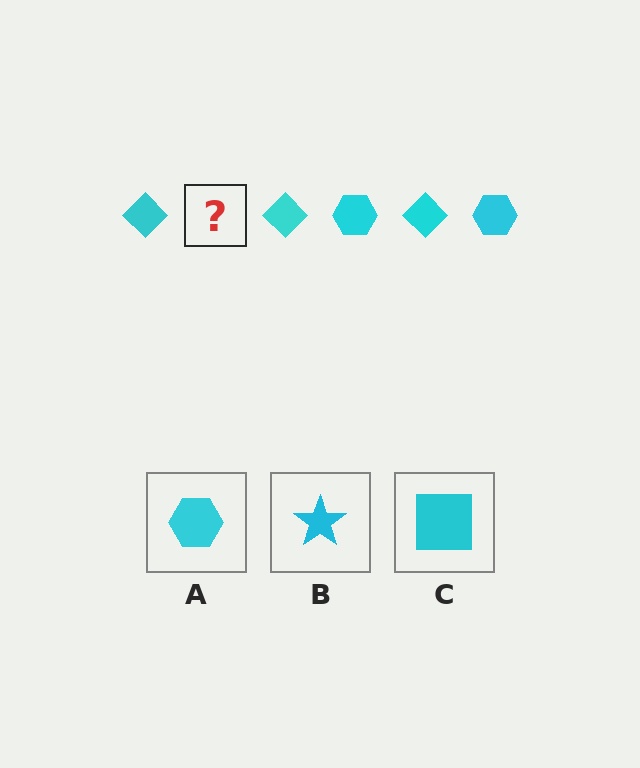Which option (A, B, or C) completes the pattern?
A.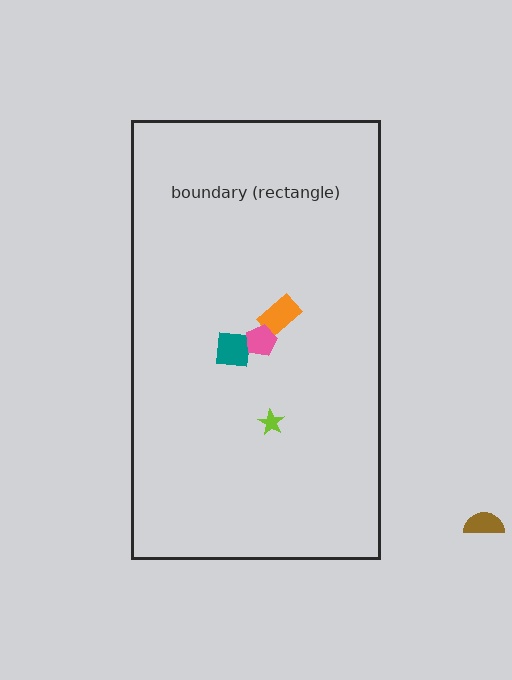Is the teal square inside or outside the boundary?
Inside.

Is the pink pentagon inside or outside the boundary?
Inside.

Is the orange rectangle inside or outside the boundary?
Inside.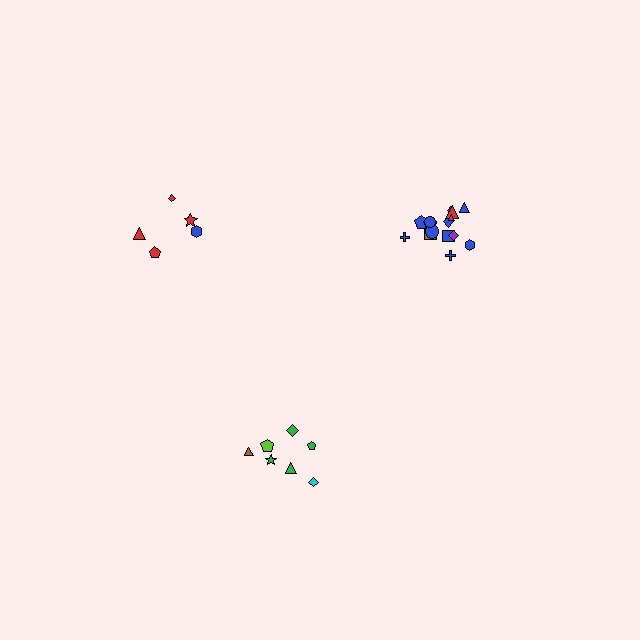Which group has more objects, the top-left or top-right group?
The top-right group.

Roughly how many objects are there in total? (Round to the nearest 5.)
Roughly 25 objects in total.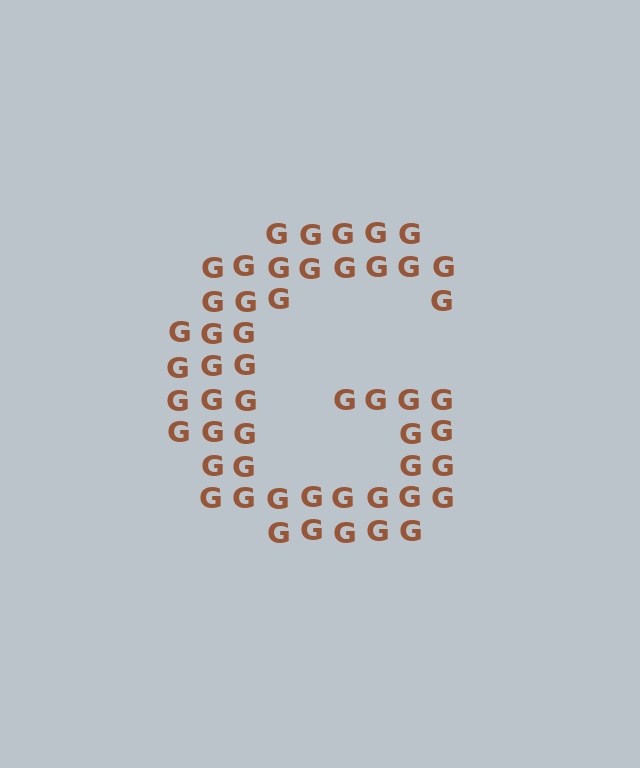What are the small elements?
The small elements are letter G's.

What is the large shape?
The large shape is the letter G.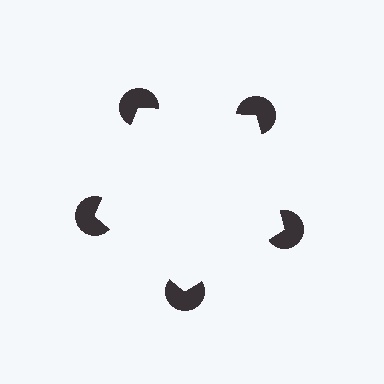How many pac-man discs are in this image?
There are 5 — one at each vertex of the illusory pentagon.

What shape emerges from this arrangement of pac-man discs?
An illusory pentagon — its edges are inferred from the aligned wedge cuts in the pac-man discs, not physically drawn.